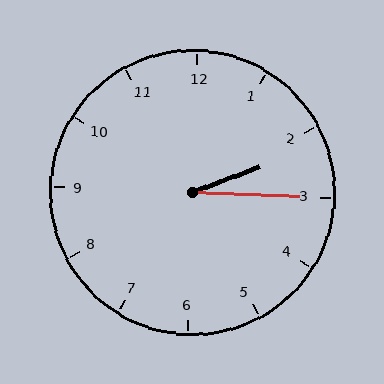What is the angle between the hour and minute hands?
Approximately 22 degrees.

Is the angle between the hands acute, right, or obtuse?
It is acute.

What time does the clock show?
2:15.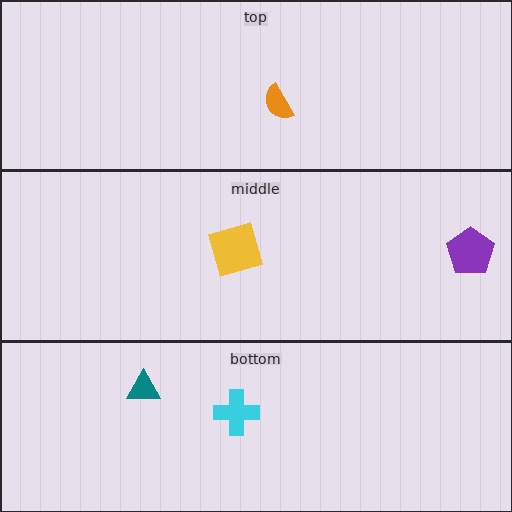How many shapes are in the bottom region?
2.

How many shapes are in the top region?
1.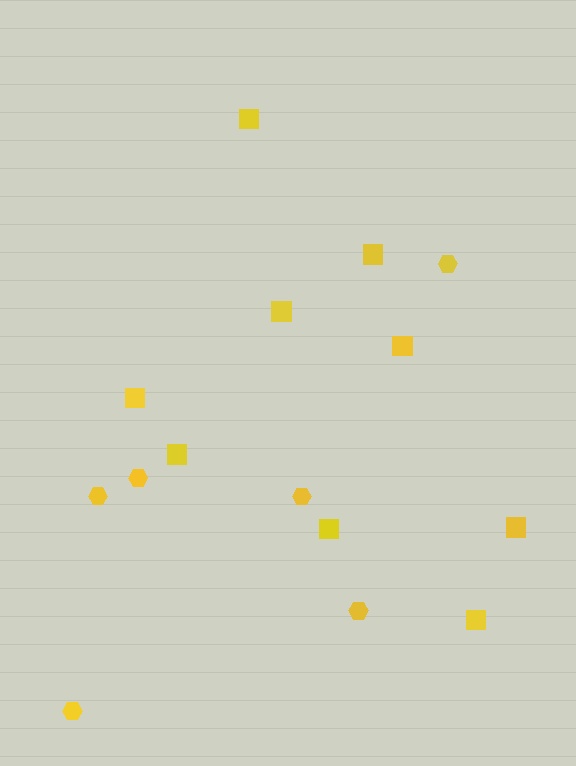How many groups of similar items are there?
There are 2 groups: one group of squares (9) and one group of hexagons (6).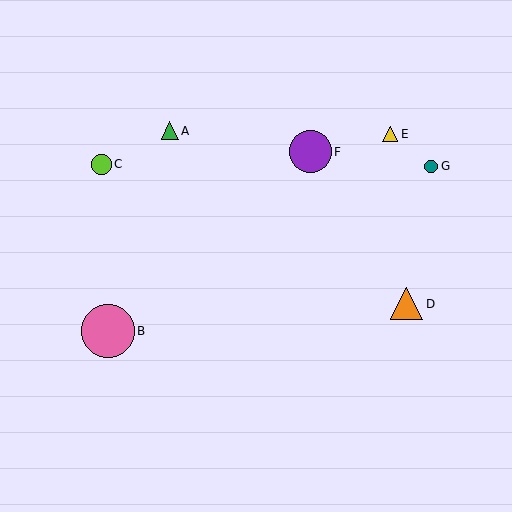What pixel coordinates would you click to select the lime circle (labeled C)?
Click at (101, 164) to select the lime circle C.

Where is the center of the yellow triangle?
The center of the yellow triangle is at (390, 134).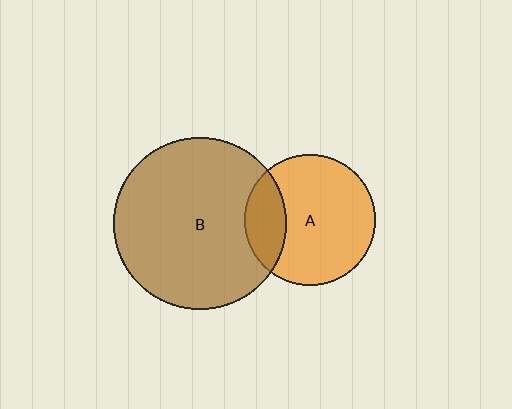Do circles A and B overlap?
Yes.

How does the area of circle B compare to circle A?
Approximately 1.7 times.